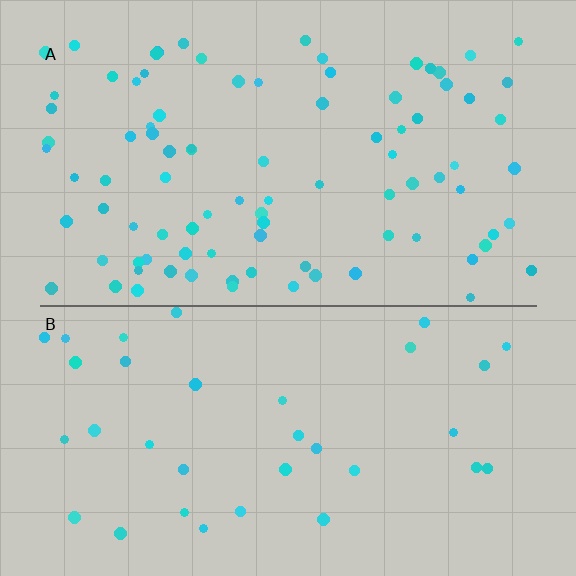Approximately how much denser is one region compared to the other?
Approximately 2.6× — region A over region B.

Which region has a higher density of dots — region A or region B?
A (the top).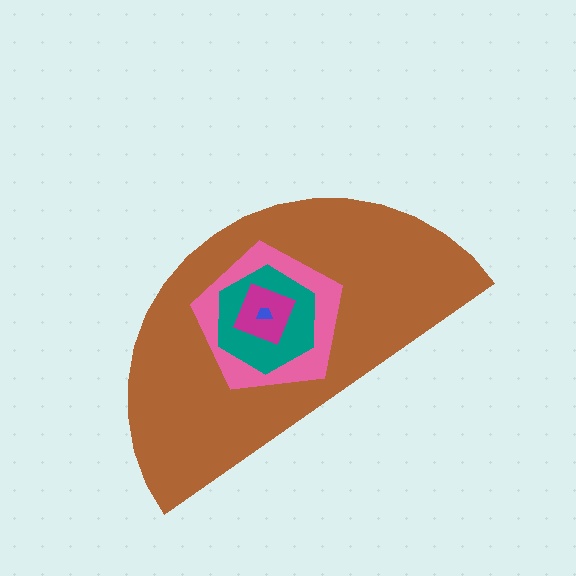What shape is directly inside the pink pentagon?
The teal hexagon.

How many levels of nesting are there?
5.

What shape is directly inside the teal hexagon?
The magenta diamond.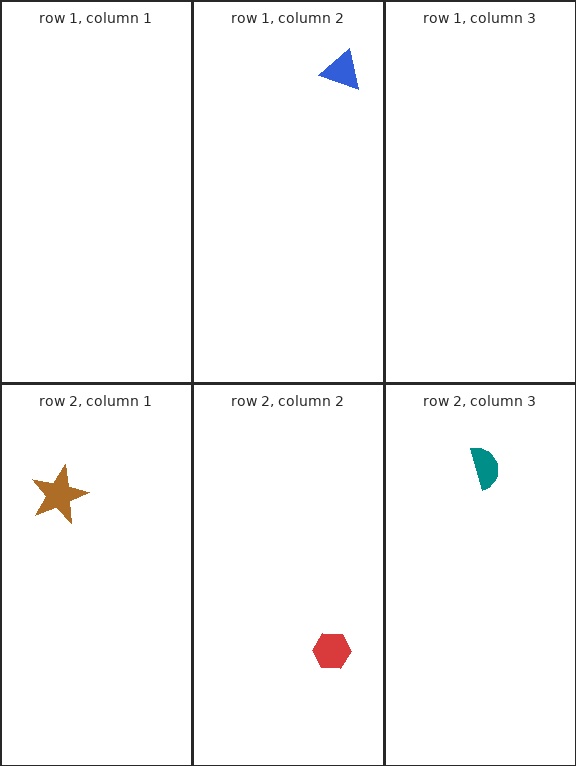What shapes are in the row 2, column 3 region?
The teal semicircle.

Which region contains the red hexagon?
The row 2, column 2 region.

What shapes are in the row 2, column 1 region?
The brown star.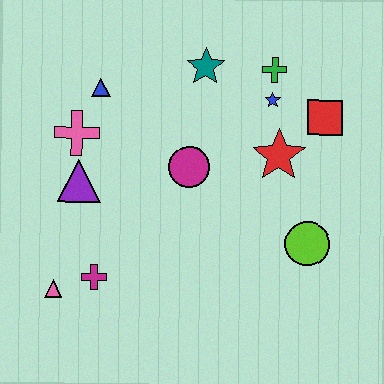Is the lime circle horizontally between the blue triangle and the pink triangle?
No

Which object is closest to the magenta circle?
The red star is closest to the magenta circle.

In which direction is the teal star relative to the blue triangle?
The teal star is to the right of the blue triangle.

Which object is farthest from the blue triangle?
The lime circle is farthest from the blue triangle.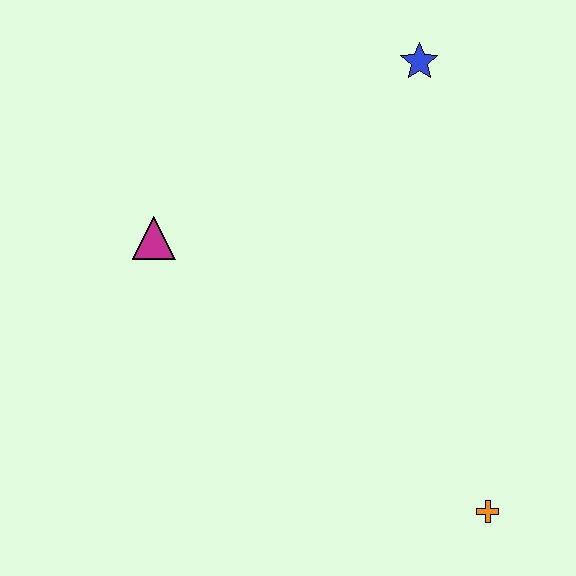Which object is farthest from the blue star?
The orange cross is farthest from the blue star.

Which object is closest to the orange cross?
The magenta triangle is closest to the orange cross.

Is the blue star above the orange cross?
Yes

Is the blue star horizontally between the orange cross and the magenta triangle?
Yes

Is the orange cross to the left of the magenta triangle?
No